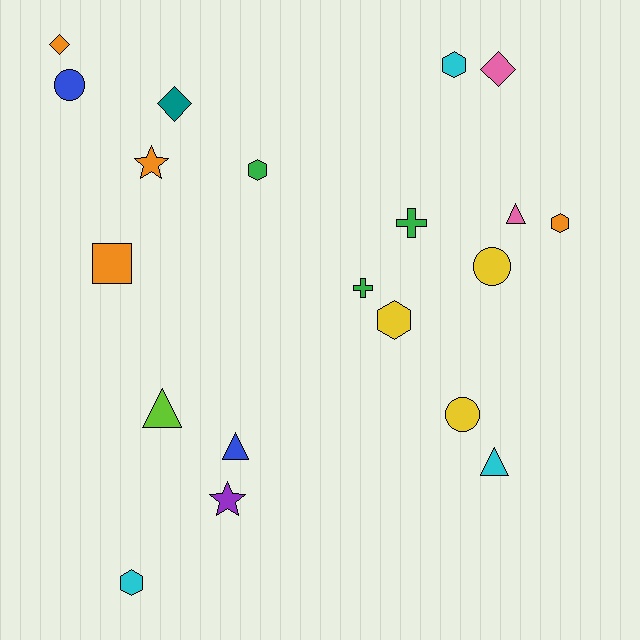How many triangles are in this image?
There are 4 triangles.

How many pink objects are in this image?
There are 2 pink objects.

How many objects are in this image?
There are 20 objects.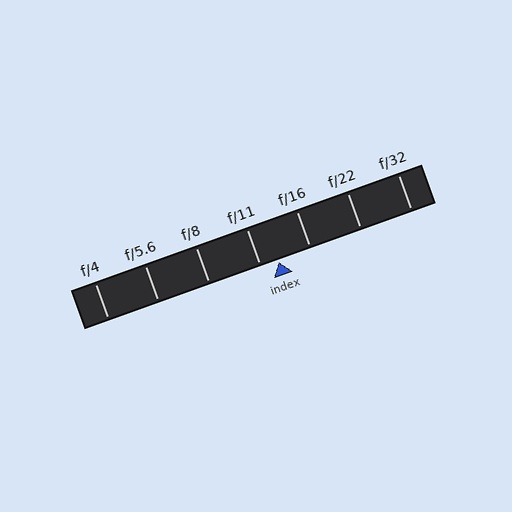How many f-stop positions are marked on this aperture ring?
There are 7 f-stop positions marked.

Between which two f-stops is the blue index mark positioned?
The index mark is between f/11 and f/16.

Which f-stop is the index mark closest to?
The index mark is closest to f/11.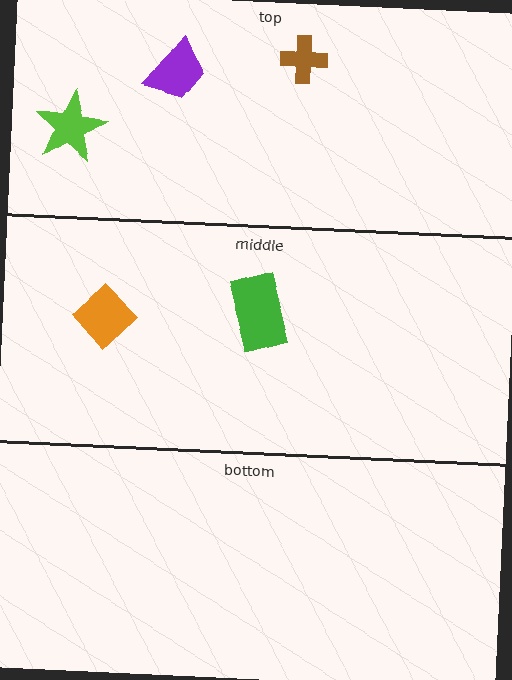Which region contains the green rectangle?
The middle region.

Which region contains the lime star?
The top region.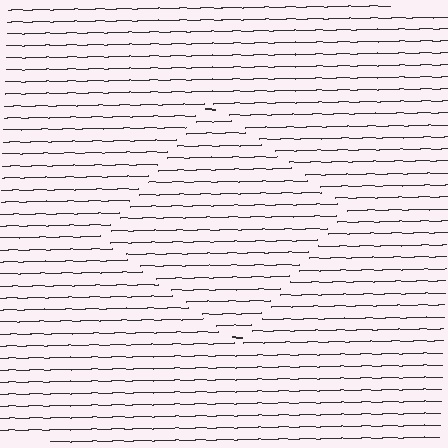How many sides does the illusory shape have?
4 sides — the line-ends trace a square.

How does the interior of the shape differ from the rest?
The interior of the shape contains the same grating, shifted by half a period — the contour is defined by the phase discontinuity where line-ends from the inner and outer gratings abut.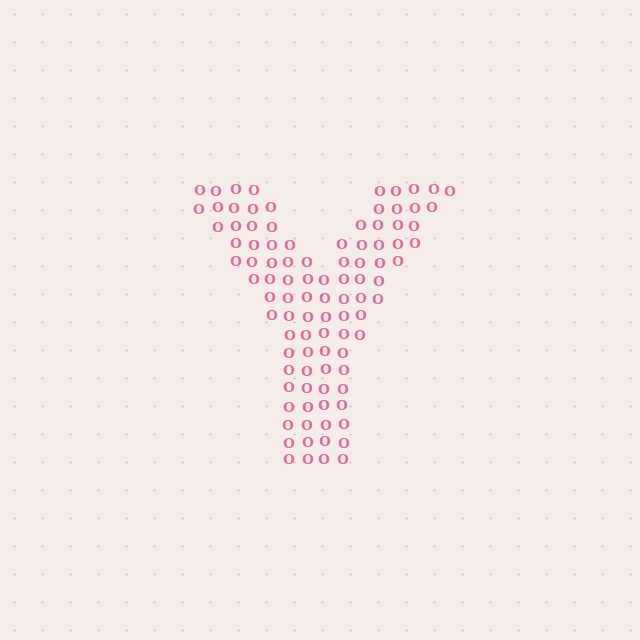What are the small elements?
The small elements are letter O's.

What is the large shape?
The large shape is the letter Y.